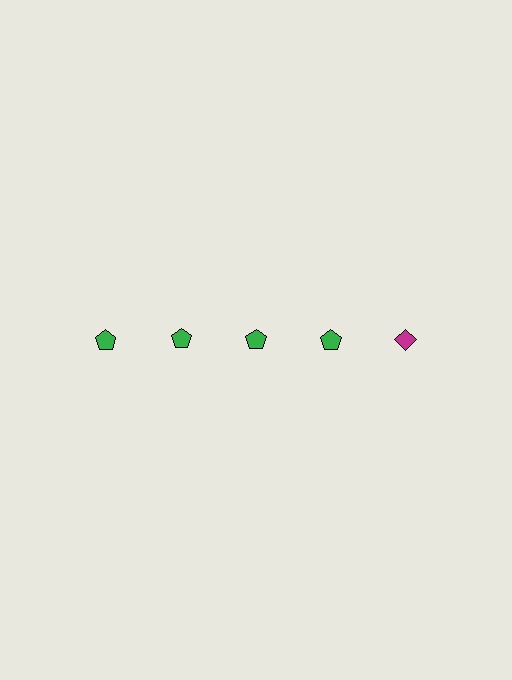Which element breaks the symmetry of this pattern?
The magenta diamond in the top row, rightmost column breaks the symmetry. All other shapes are green pentagons.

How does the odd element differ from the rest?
It differs in both color (magenta instead of green) and shape (diamond instead of pentagon).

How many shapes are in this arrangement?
There are 5 shapes arranged in a grid pattern.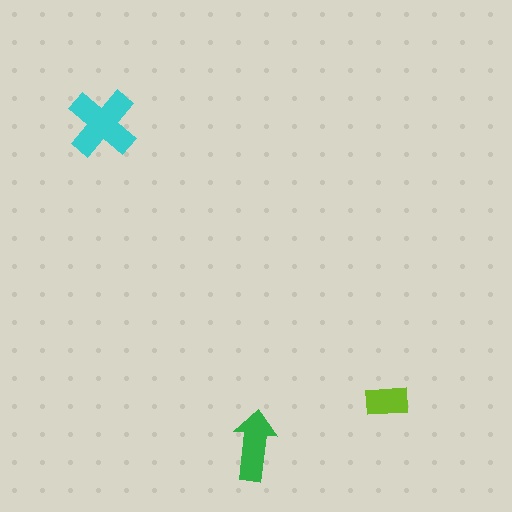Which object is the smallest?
The lime rectangle.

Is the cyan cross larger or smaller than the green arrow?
Larger.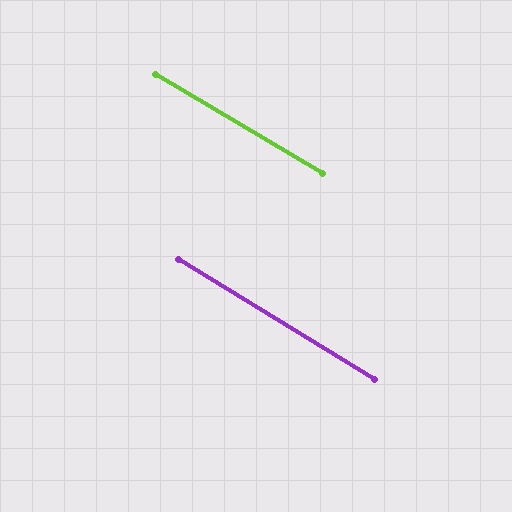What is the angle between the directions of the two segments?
Approximately 1 degree.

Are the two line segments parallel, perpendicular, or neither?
Parallel — their directions differ by only 0.7°.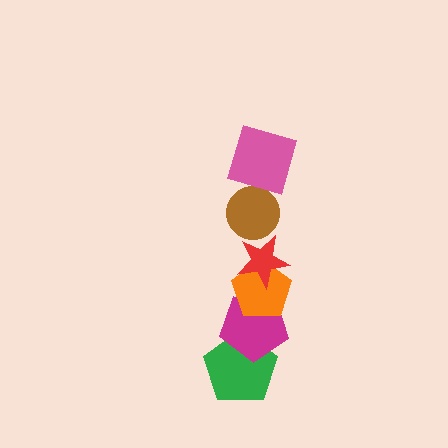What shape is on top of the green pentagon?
The magenta pentagon is on top of the green pentagon.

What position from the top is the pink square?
The pink square is 1st from the top.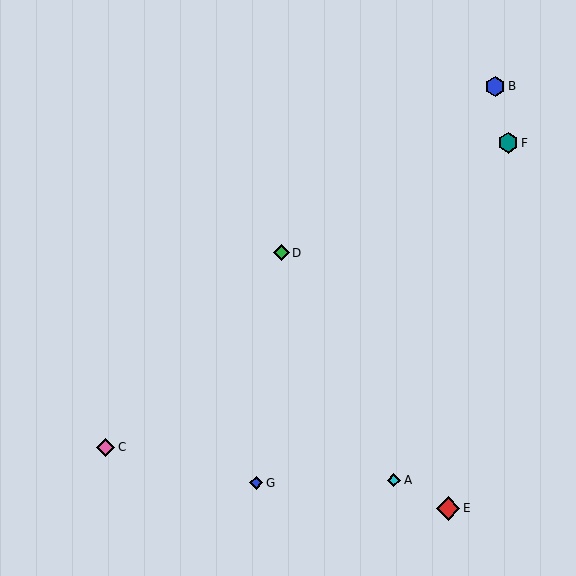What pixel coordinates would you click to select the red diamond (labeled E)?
Click at (448, 508) to select the red diamond E.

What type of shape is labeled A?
Shape A is a cyan diamond.